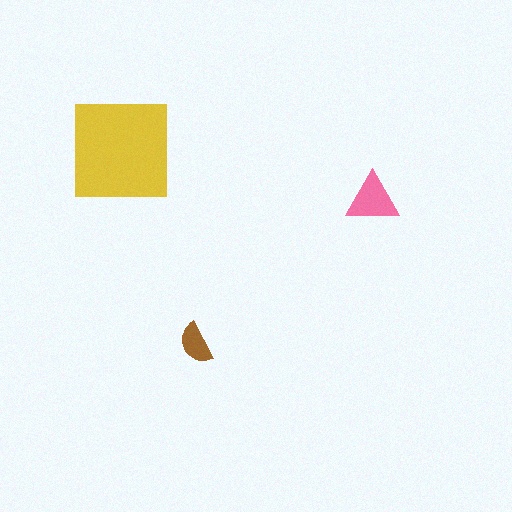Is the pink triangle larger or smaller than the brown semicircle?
Larger.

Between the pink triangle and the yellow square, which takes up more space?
The yellow square.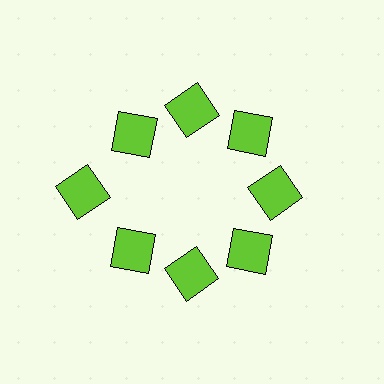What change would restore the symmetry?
The symmetry would be restored by moving it inward, back onto the ring so that all 8 squares sit at equal angles and equal distance from the center.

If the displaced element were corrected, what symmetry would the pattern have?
It would have 8-fold rotational symmetry — the pattern would map onto itself every 45 degrees.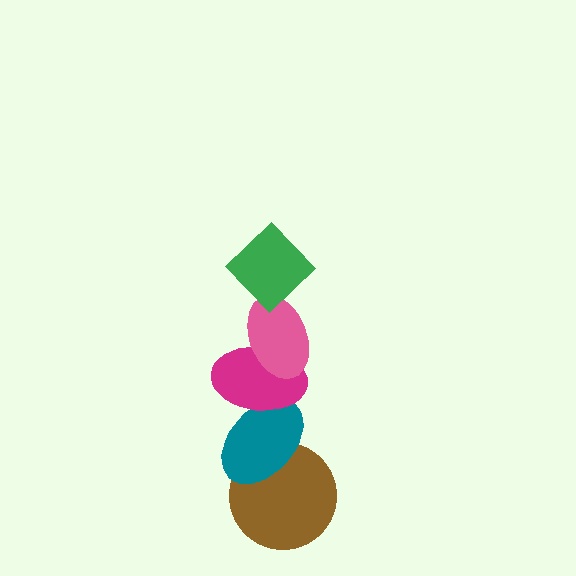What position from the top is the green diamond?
The green diamond is 1st from the top.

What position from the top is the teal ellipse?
The teal ellipse is 4th from the top.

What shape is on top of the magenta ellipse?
The pink ellipse is on top of the magenta ellipse.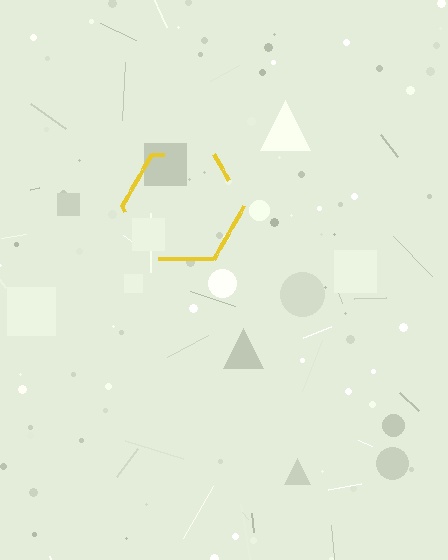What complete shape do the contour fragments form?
The contour fragments form a hexagon.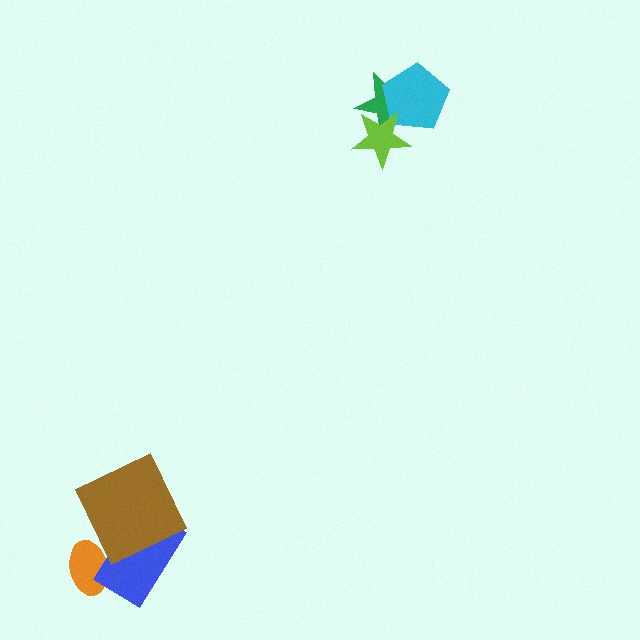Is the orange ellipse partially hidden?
Yes, it is partially covered by another shape.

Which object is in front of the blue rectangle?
The brown square is in front of the blue rectangle.